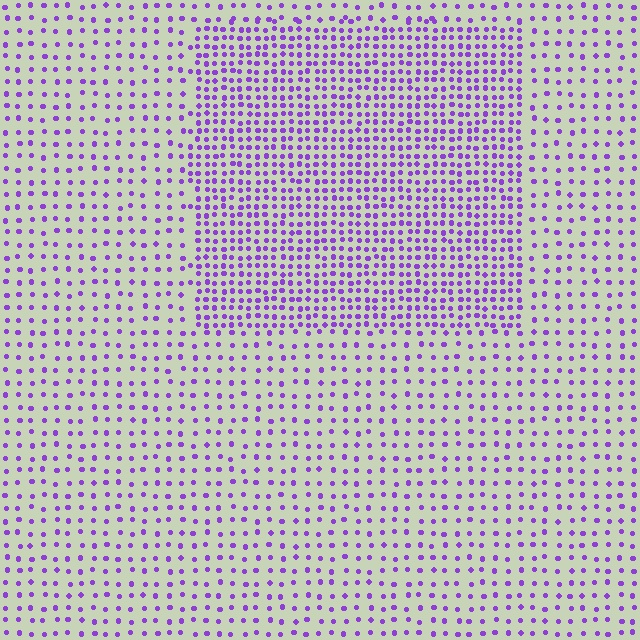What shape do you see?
I see a rectangle.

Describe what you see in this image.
The image contains small purple elements arranged at two different densities. A rectangle-shaped region is visible where the elements are more densely packed than the surrounding area.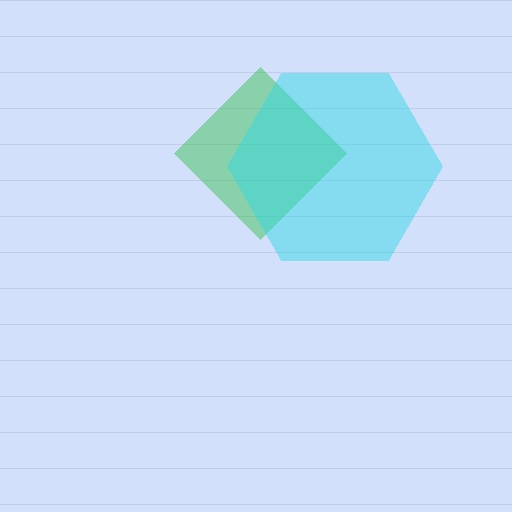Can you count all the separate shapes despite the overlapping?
Yes, there are 2 separate shapes.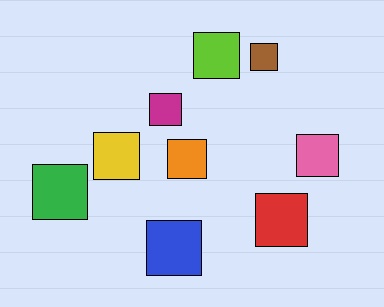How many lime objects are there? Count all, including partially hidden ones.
There is 1 lime object.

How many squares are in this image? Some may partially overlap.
There are 9 squares.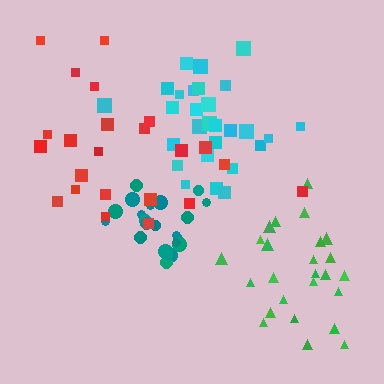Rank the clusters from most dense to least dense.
teal, cyan, green, red.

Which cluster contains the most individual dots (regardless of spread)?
Cyan (28).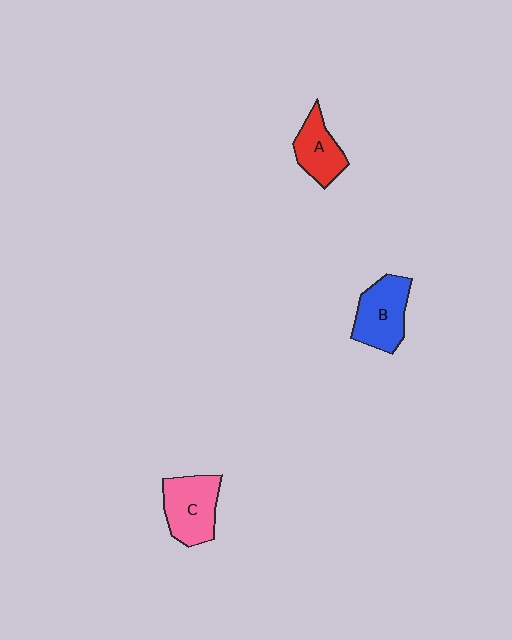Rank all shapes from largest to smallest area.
From largest to smallest: C (pink), B (blue), A (red).